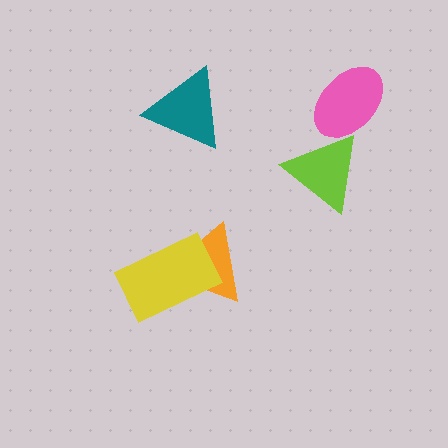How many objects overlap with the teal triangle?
0 objects overlap with the teal triangle.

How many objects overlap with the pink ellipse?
1 object overlaps with the pink ellipse.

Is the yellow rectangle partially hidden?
No, no other shape covers it.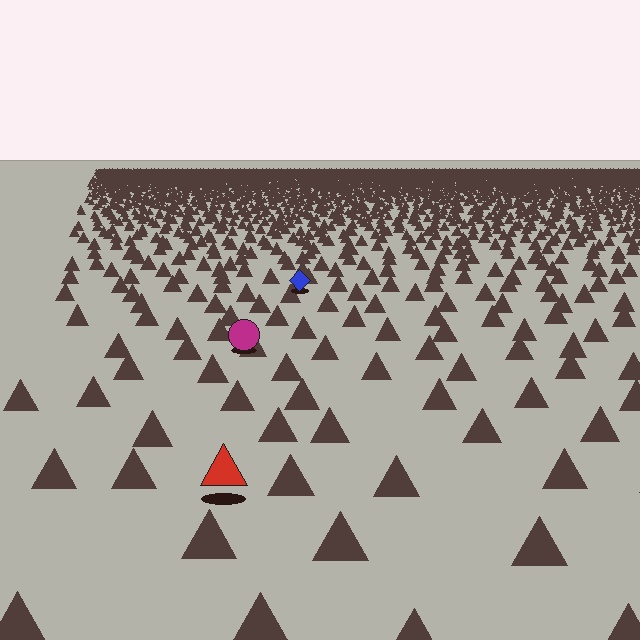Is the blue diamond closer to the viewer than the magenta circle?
No. The magenta circle is closer — you can tell from the texture gradient: the ground texture is coarser near it.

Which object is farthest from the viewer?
The blue diamond is farthest from the viewer. It appears smaller and the ground texture around it is denser.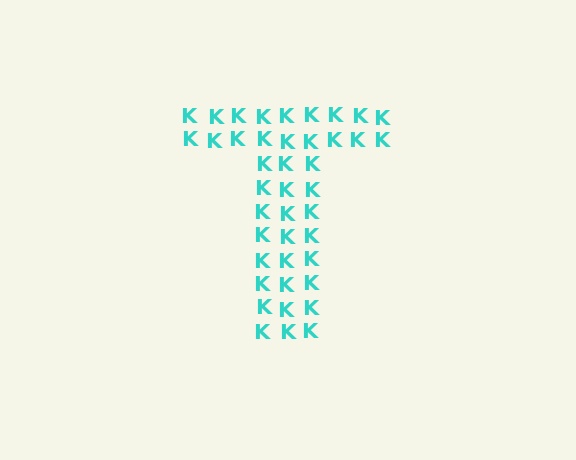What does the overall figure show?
The overall figure shows the letter T.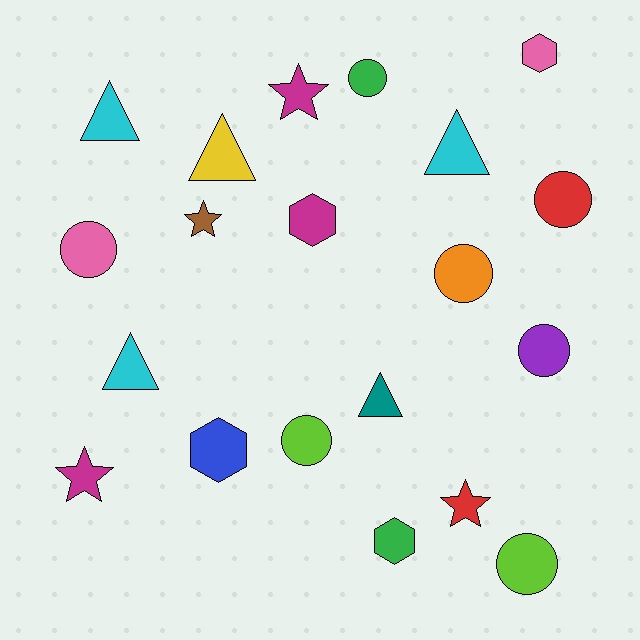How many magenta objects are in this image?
There are 3 magenta objects.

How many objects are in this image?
There are 20 objects.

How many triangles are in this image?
There are 5 triangles.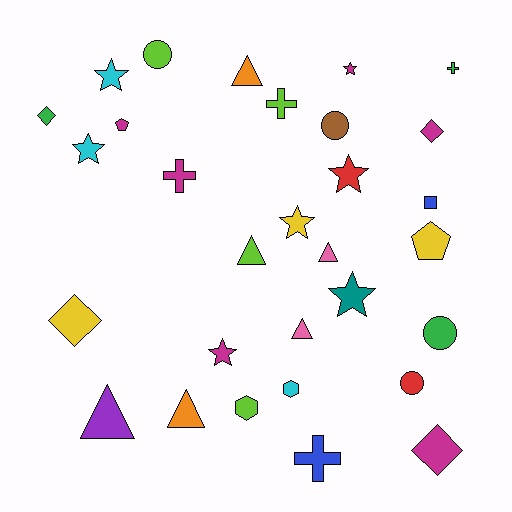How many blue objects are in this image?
There are 2 blue objects.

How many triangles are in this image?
There are 6 triangles.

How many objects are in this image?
There are 30 objects.